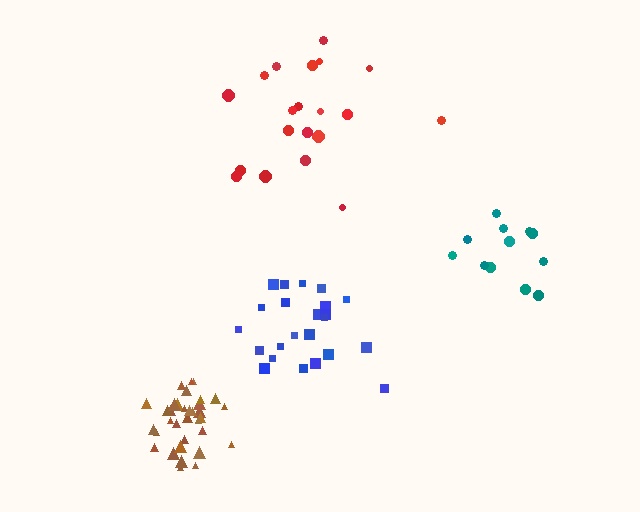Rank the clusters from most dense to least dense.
brown, blue, teal, red.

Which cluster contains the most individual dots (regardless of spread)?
Brown (34).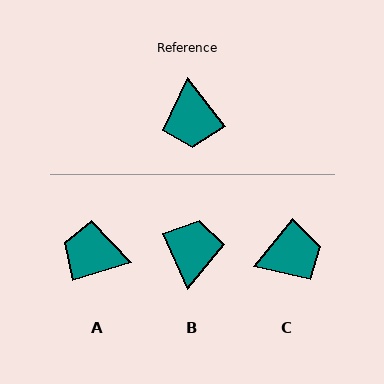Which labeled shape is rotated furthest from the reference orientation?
B, about 166 degrees away.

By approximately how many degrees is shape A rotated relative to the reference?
Approximately 111 degrees clockwise.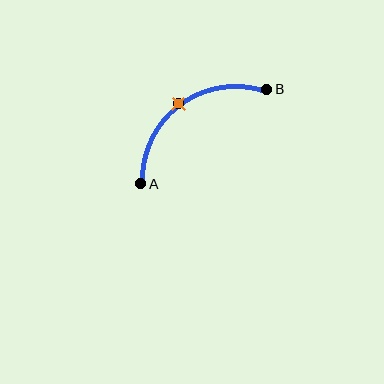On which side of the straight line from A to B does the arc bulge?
The arc bulges above and to the left of the straight line connecting A and B.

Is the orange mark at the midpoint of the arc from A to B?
Yes. The orange mark lies on the arc at equal arc-length from both A and B — it is the arc midpoint.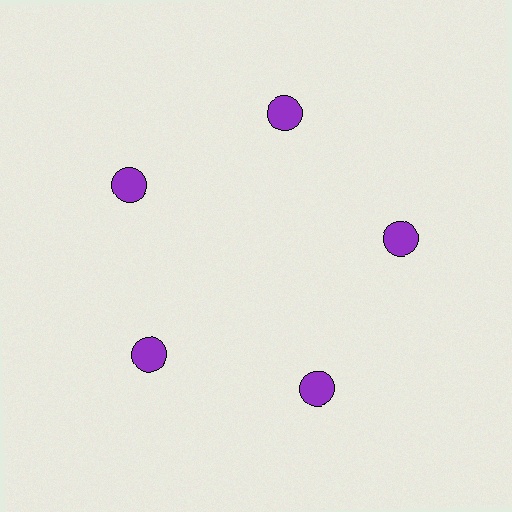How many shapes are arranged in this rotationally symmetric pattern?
There are 5 shapes, arranged in 5 groups of 1.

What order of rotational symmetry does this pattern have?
This pattern has 5-fold rotational symmetry.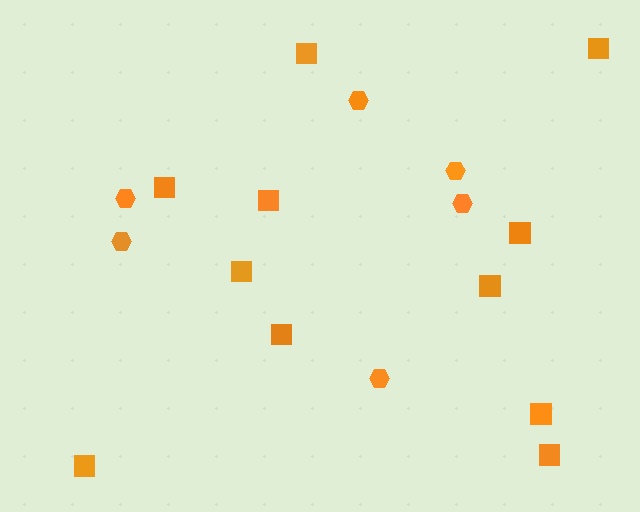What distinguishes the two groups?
There are 2 groups: one group of hexagons (6) and one group of squares (11).